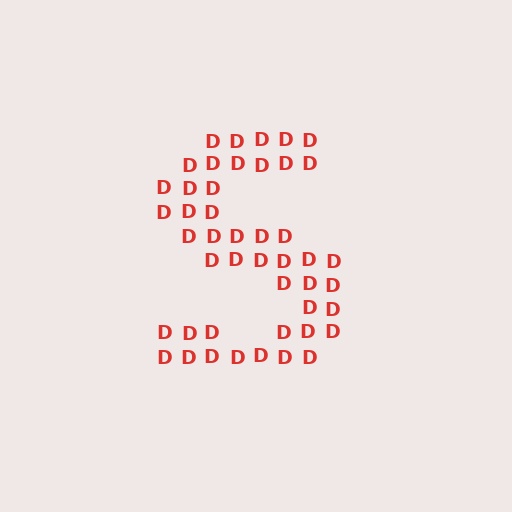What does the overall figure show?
The overall figure shows the letter S.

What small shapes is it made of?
It is made of small letter D's.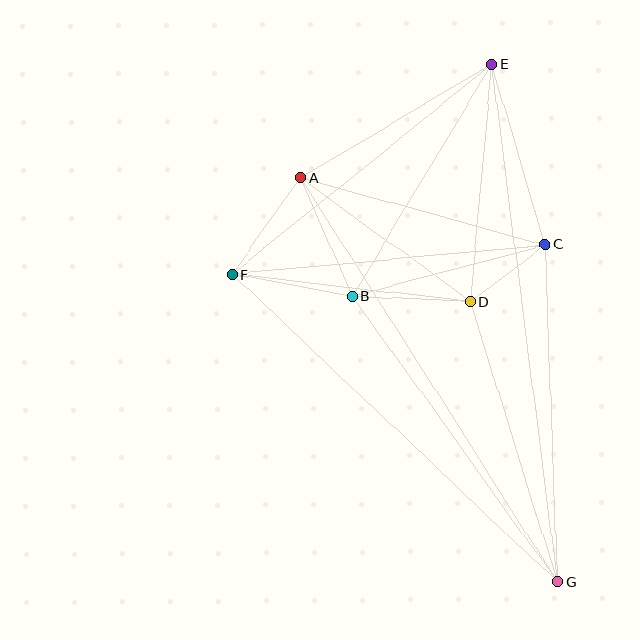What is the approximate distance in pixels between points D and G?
The distance between D and G is approximately 294 pixels.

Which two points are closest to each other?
Points C and D are closest to each other.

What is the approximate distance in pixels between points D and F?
The distance between D and F is approximately 240 pixels.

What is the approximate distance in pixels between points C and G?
The distance between C and G is approximately 337 pixels.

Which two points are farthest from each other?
Points E and G are farthest from each other.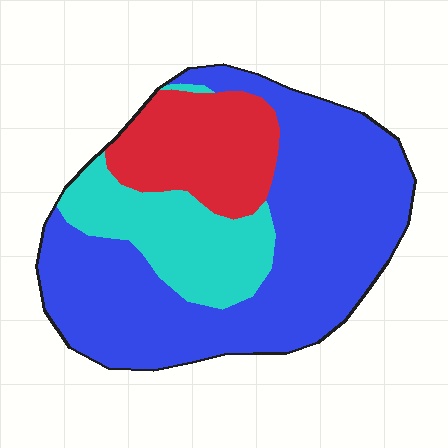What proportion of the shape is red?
Red takes up less than a quarter of the shape.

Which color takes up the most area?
Blue, at roughly 60%.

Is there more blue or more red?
Blue.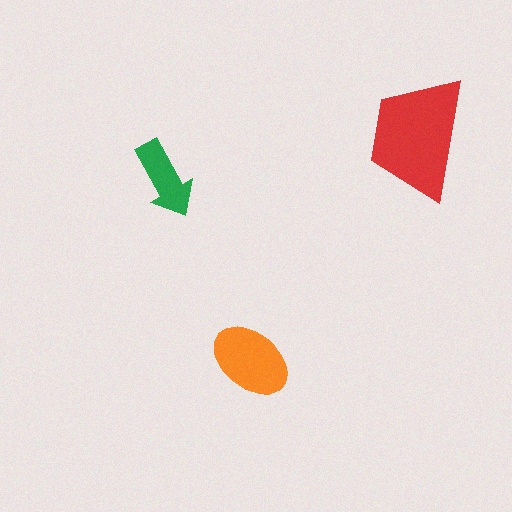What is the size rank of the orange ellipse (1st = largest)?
2nd.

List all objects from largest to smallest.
The red trapezoid, the orange ellipse, the green arrow.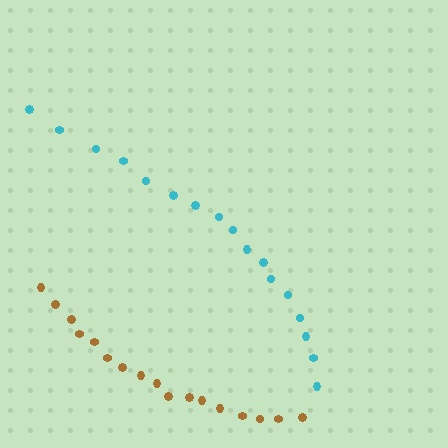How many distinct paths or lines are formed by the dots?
There are 2 distinct paths.